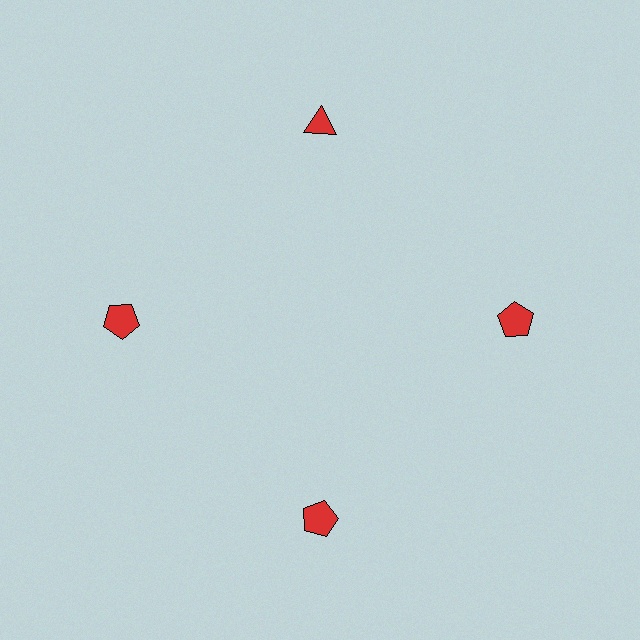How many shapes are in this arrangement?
There are 4 shapes arranged in a ring pattern.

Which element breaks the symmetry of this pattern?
The red triangle at roughly the 12 o'clock position breaks the symmetry. All other shapes are red pentagons.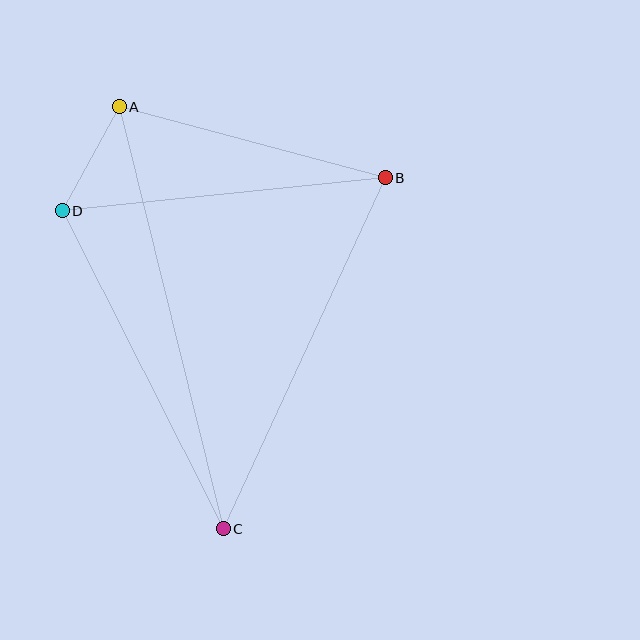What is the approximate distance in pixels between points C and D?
The distance between C and D is approximately 356 pixels.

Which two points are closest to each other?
Points A and D are closest to each other.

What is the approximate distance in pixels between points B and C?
The distance between B and C is approximately 387 pixels.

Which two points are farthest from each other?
Points A and C are farthest from each other.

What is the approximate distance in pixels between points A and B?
The distance between A and B is approximately 275 pixels.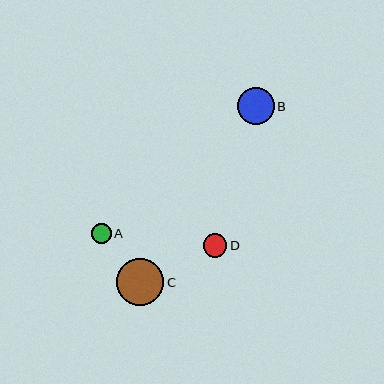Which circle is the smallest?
Circle A is the smallest with a size of approximately 20 pixels.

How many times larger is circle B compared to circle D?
Circle B is approximately 1.5 times the size of circle D.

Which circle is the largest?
Circle C is the largest with a size of approximately 47 pixels.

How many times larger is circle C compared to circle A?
Circle C is approximately 2.3 times the size of circle A.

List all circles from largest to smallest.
From largest to smallest: C, B, D, A.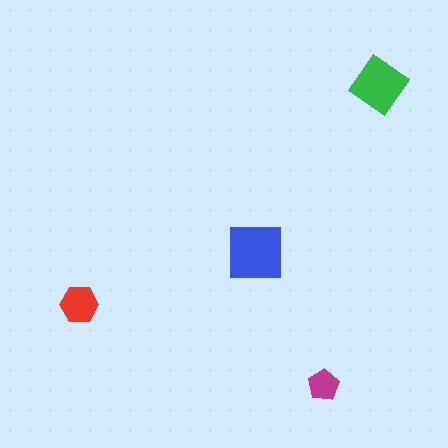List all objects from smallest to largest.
The magenta pentagon, the red hexagon, the green diamond, the blue square.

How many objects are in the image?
There are 4 objects in the image.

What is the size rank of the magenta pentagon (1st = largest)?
4th.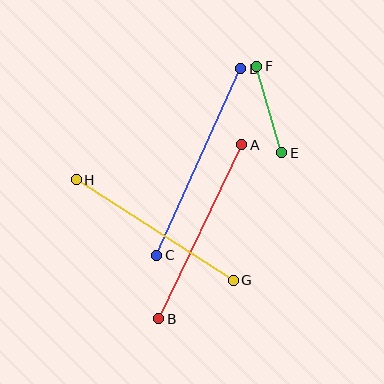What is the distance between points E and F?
The distance is approximately 90 pixels.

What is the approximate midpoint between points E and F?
The midpoint is at approximately (269, 110) pixels.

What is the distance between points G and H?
The distance is approximately 186 pixels.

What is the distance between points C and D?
The distance is approximately 205 pixels.